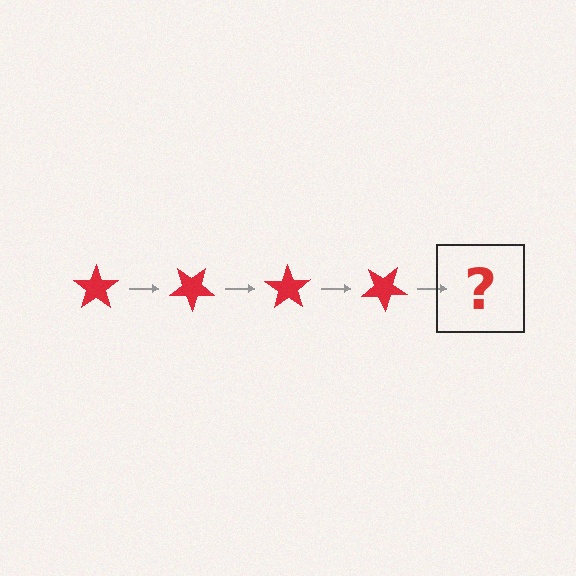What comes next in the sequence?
The next element should be a red star rotated 140 degrees.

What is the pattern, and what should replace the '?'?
The pattern is that the star rotates 35 degrees each step. The '?' should be a red star rotated 140 degrees.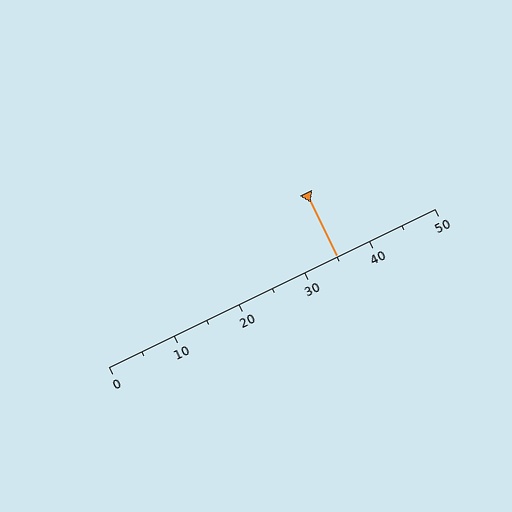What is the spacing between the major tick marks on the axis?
The major ticks are spaced 10 apart.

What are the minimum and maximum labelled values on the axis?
The axis runs from 0 to 50.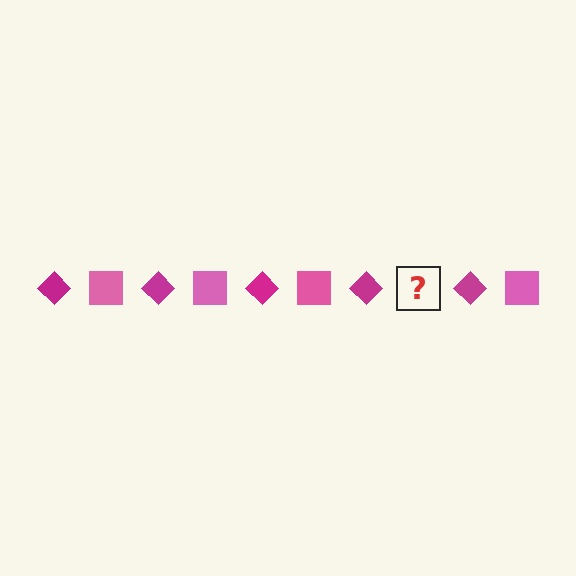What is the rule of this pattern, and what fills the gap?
The rule is that the pattern alternates between magenta diamond and pink square. The gap should be filled with a pink square.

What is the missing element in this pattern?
The missing element is a pink square.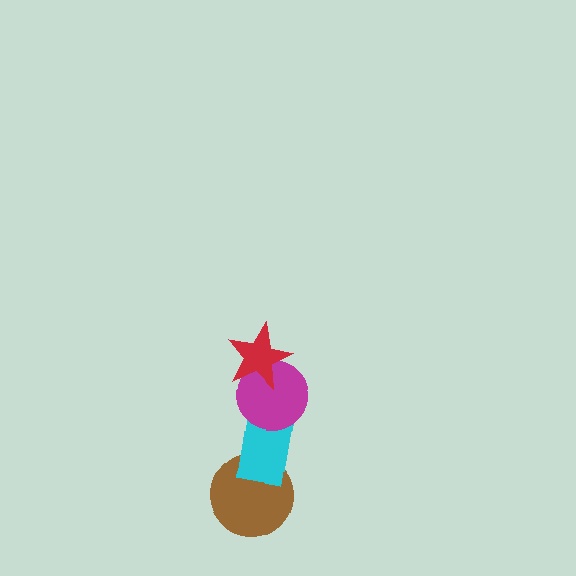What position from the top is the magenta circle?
The magenta circle is 2nd from the top.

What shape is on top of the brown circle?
The cyan rectangle is on top of the brown circle.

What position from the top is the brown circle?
The brown circle is 4th from the top.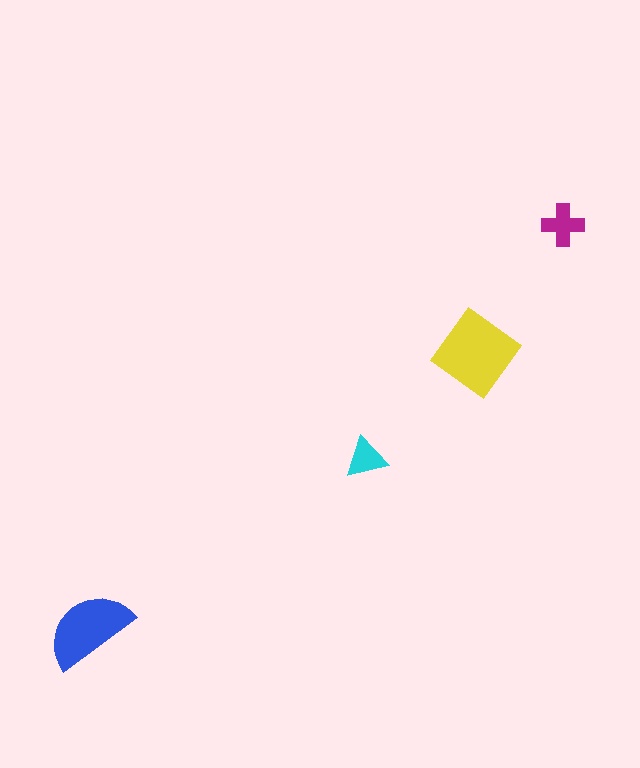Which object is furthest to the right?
The magenta cross is rightmost.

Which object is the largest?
The yellow diamond.